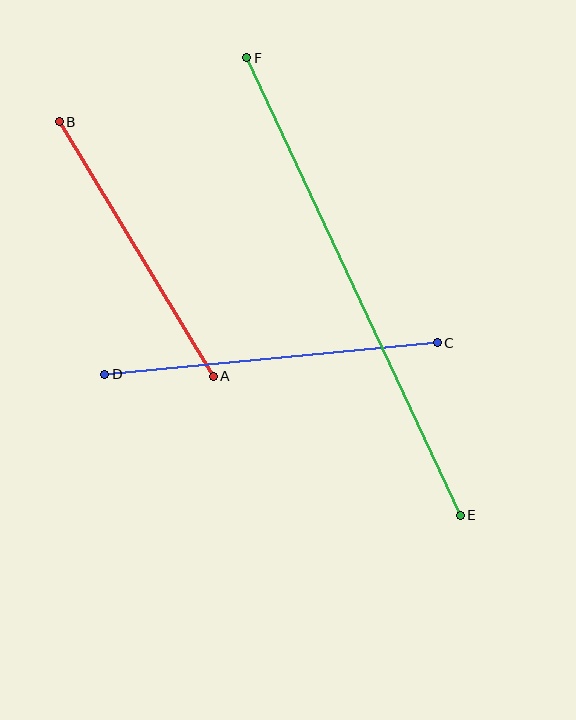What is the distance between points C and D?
The distance is approximately 334 pixels.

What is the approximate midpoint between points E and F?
The midpoint is at approximately (353, 286) pixels.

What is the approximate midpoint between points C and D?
The midpoint is at approximately (271, 359) pixels.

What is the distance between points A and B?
The distance is approximately 298 pixels.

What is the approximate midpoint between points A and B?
The midpoint is at approximately (136, 249) pixels.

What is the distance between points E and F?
The distance is approximately 505 pixels.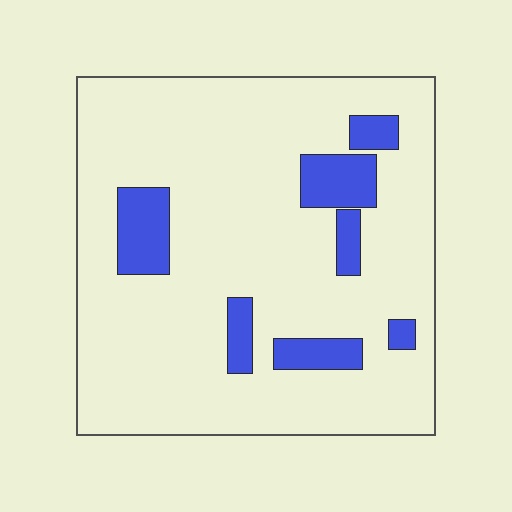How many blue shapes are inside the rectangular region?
7.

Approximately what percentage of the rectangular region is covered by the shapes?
Approximately 15%.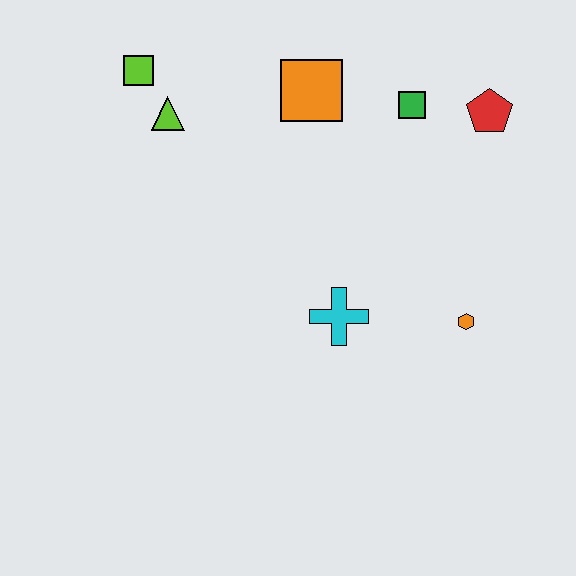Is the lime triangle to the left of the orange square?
Yes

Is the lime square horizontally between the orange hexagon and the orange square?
No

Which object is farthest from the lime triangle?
The orange hexagon is farthest from the lime triangle.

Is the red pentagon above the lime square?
No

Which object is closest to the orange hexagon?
The cyan cross is closest to the orange hexagon.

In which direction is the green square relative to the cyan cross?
The green square is above the cyan cross.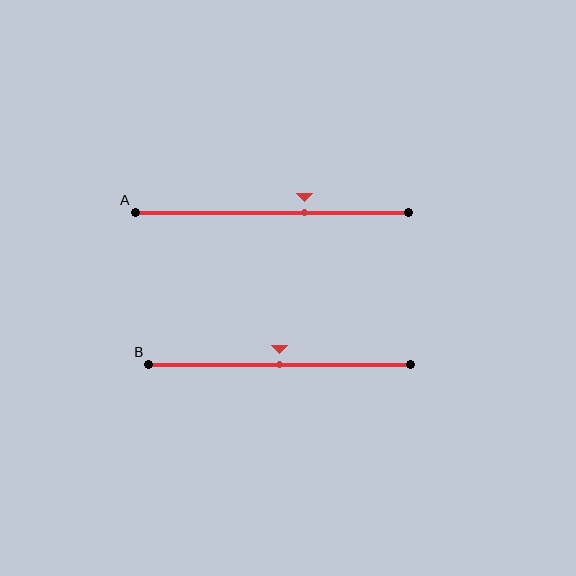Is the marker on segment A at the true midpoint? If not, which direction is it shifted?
No, the marker on segment A is shifted to the right by about 12% of the segment length.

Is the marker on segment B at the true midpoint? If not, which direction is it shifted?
Yes, the marker on segment B is at the true midpoint.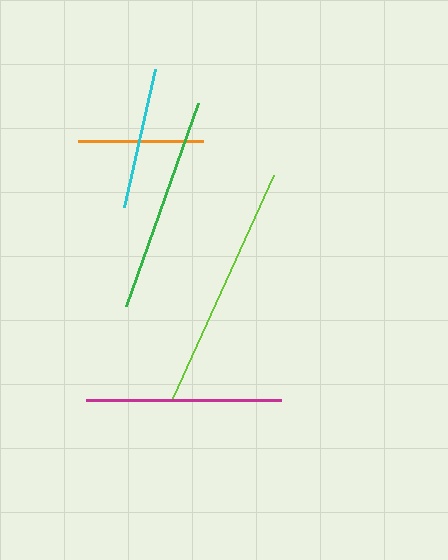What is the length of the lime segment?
The lime segment is approximately 245 pixels long.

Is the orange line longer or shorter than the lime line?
The lime line is longer than the orange line.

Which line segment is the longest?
The lime line is the longest at approximately 245 pixels.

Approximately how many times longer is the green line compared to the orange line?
The green line is approximately 1.7 times the length of the orange line.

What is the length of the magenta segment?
The magenta segment is approximately 195 pixels long.